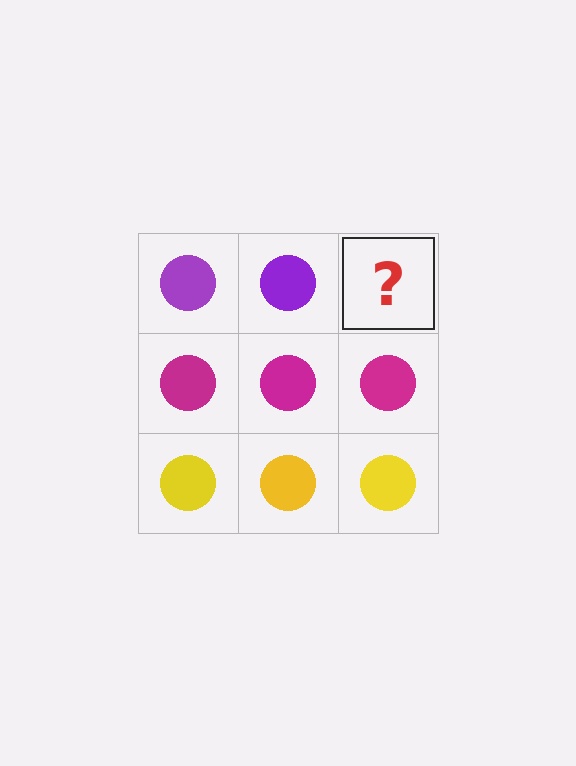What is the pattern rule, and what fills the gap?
The rule is that each row has a consistent color. The gap should be filled with a purple circle.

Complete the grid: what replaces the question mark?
The question mark should be replaced with a purple circle.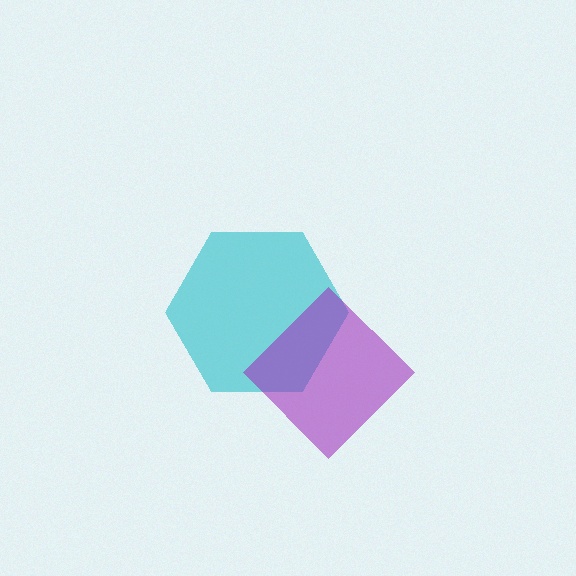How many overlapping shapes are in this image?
There are 2 overlapping shapes in the image.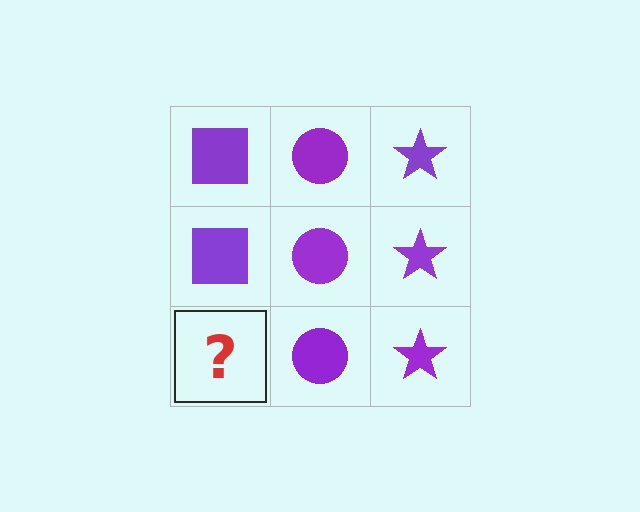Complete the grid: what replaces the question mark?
The question mark should be replaced with a purple square.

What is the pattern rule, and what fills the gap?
The rule is that each column has a consistent shape. The gap should be filled with a purple square.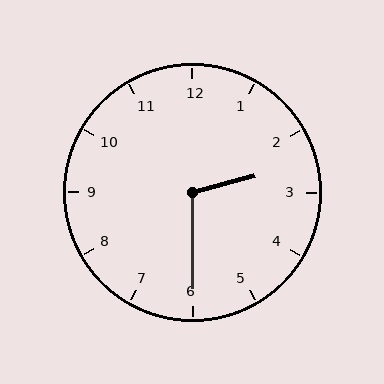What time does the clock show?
2:30.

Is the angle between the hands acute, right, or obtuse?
It is obtuse.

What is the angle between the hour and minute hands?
Approximately 105 degrees.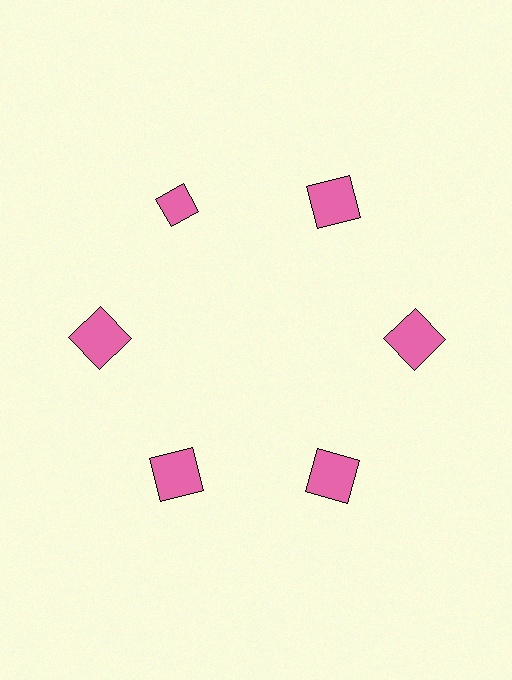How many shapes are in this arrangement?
There are 6 shapes arranged in a ring pattern.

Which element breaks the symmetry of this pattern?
The pink diamond at roughly the 11 o'clock position breaks the symmetry. All other shapes are pink squares.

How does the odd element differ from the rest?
It has a different shape: diamond instead of square.